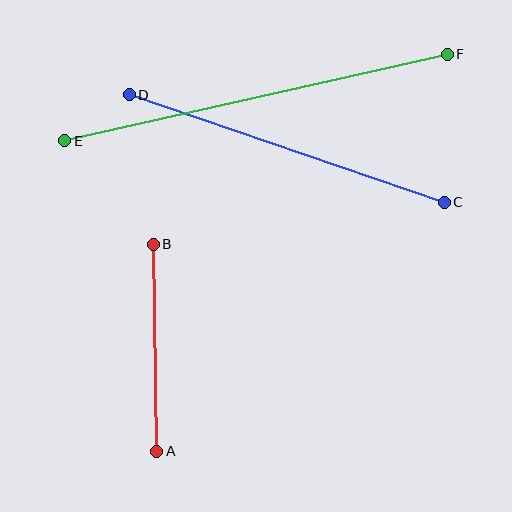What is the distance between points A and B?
The distance is approximately 207 pixels.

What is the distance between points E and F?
The distance is approximately 392 pixels.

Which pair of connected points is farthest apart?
Points E and F are farthest apart.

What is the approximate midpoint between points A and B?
The midpoint is at approximately (155, 348) pixels.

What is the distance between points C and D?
The distance is approximately 333 pixels.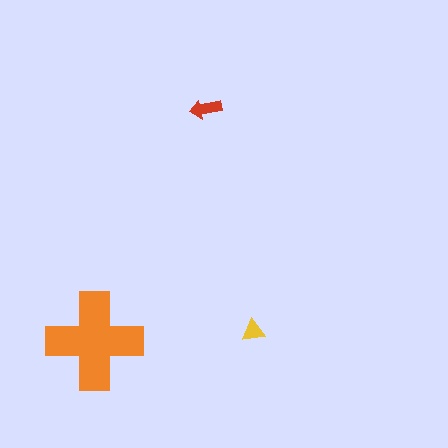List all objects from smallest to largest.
The yellow triangle, the red arrow, the orange cross.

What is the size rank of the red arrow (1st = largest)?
2nd.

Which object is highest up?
The red arrow is topmost.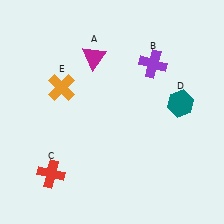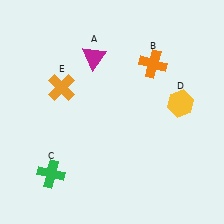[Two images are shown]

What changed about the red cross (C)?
In Image 1, C is red. In Image 2, it changed to green.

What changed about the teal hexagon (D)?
In Image 1, D is teal. In Image 2, it changed to yellow.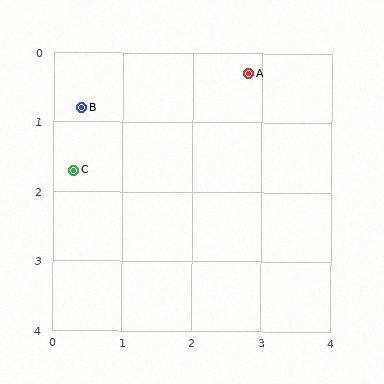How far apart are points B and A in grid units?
Points B and A are about 2.5 grid units apart.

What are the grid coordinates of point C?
Point C is at approximately (0.3, 1.7).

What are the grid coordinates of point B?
Point B is at approximately (0.4, 0.8).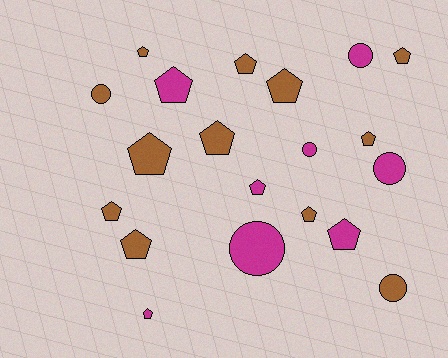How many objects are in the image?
There are 20 objects.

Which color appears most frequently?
Brown, with 12 objects.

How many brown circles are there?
There are 2 brown circles.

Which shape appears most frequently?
Pentagon, with 14 objects.